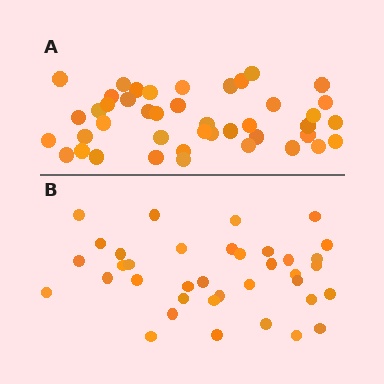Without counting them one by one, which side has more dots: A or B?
Region A (the top region) has more dots.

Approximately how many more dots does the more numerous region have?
Region A has about 6 more dots than region B.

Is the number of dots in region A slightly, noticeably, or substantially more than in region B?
Region A has only slightly more — the two regions are fairly close. The ratio is roughly 1.2 to 1.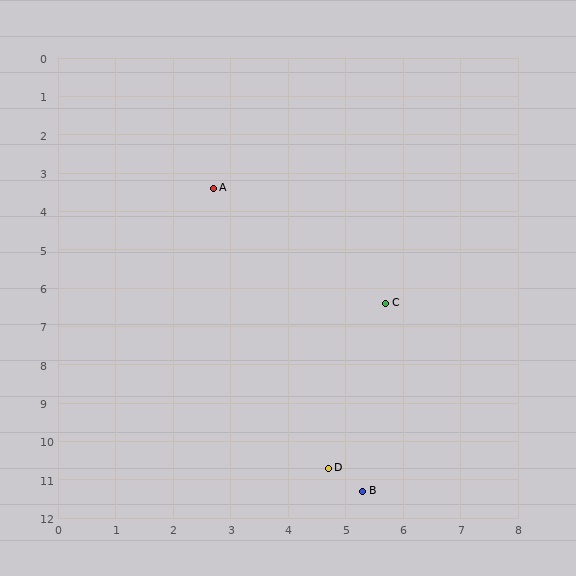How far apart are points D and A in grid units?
Points D and A are about 7.6 grid units apart.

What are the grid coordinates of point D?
Point D is at approximately (4.7, 10.7).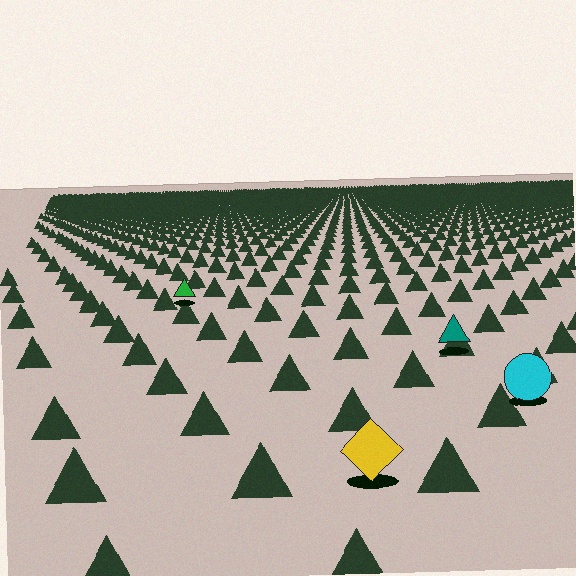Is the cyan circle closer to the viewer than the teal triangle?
Yes. The cyan circle is closer — you can tell from the texture gradient: the ground texture is coarser near it.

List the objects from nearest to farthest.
From nearest to farthest: the yellow diamond, the cyan circle, the teal triangle, the green triangle.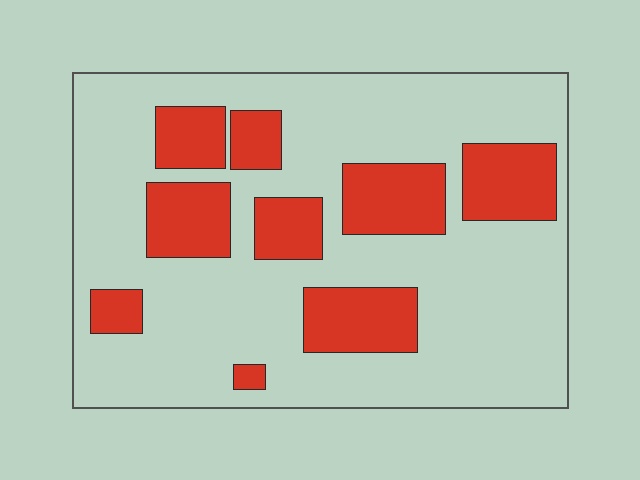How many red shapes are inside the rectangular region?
9.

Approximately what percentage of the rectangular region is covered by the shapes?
Approximately 25%.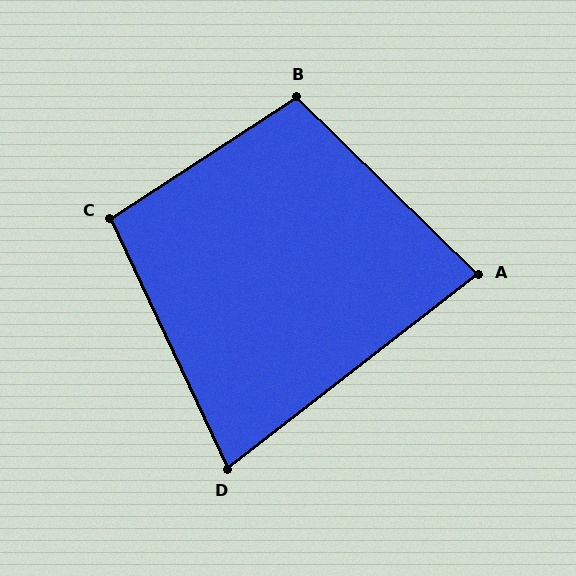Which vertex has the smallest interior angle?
D, at approximately 77 degrees.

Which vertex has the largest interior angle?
B, at approximately 103 degrees.